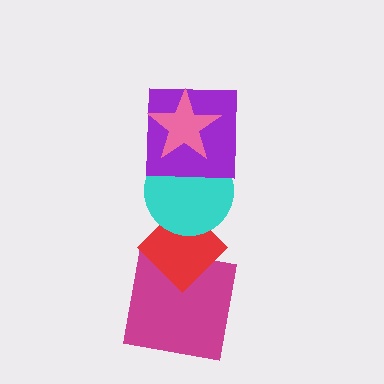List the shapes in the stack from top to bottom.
From top to bottom: the pink star, the purple square, the cyan circle, the red diamond, the magenta square.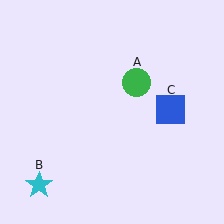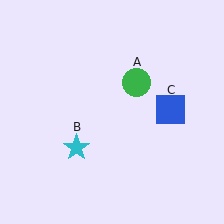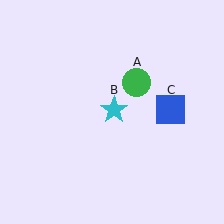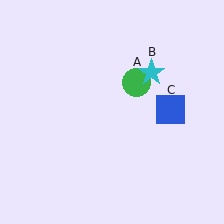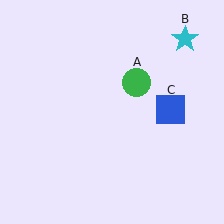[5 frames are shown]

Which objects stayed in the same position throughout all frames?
Green circle (object A) and blue square (object C) remained stationary.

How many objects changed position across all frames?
1 object changed position: cyan star (object B).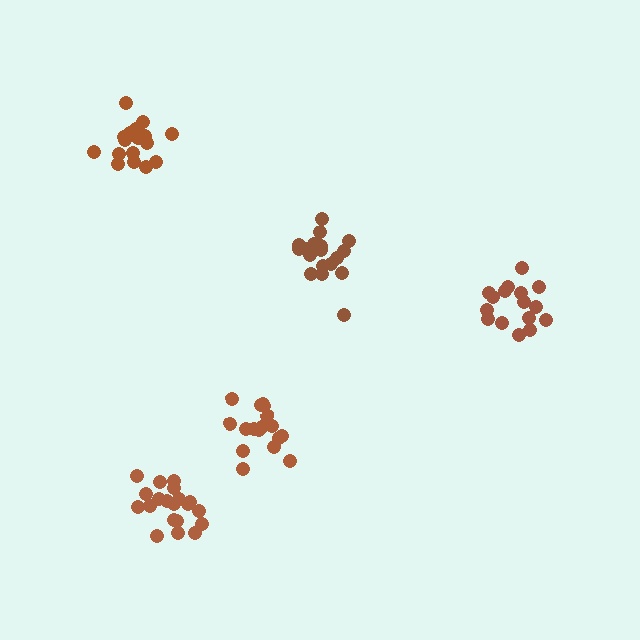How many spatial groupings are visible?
There are 5 spatial groupings.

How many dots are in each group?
Group 1: 17 dots, Group 2: 19 dots, Group 3: 16 dots, Group 4: 20 dots, Group 5: 17 dots (89 total).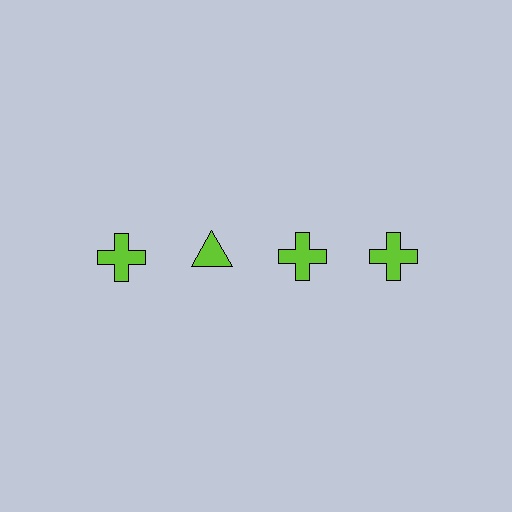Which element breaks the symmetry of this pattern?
The lime triangle in the top row, second from left column breaks the symmetry. All other shapes are lime crosses.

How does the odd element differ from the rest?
It has a different shape: triangle instead of cross.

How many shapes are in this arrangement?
There are 4 shapes arranged in a grid pattern.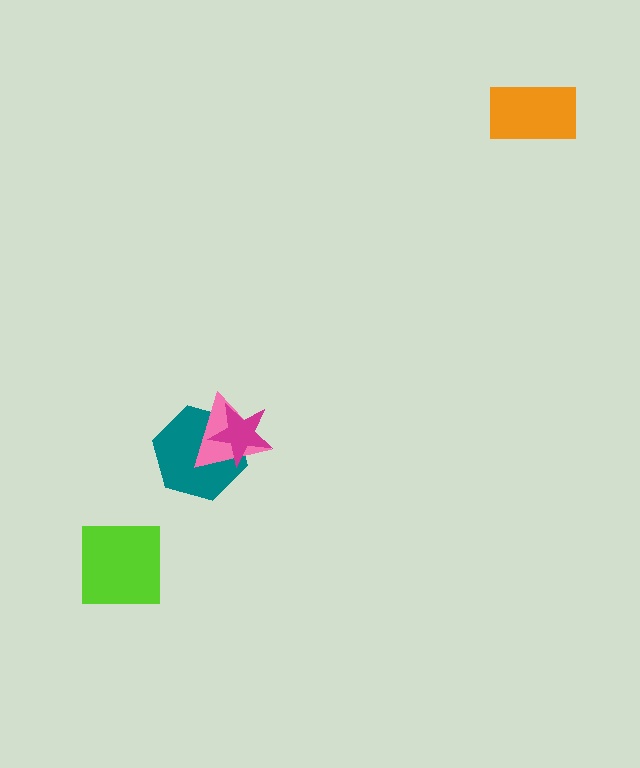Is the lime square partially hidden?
No, no other shape covers it.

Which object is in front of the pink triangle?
The magenta star is in front of the pink triangle.